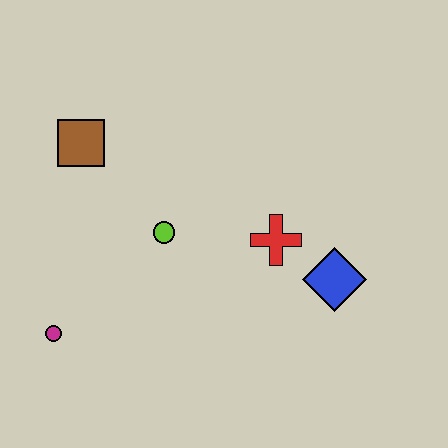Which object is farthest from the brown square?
The blue diamond is farthest from the brown square.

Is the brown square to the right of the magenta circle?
Yes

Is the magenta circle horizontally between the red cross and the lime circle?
No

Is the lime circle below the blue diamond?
No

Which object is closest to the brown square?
The lime circle is closest to the brown square.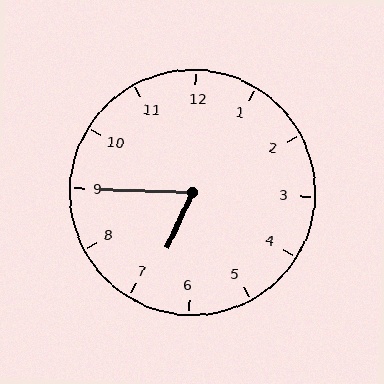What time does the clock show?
6:45.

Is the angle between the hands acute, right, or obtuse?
It is acute.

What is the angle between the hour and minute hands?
Approximately 68 degrees.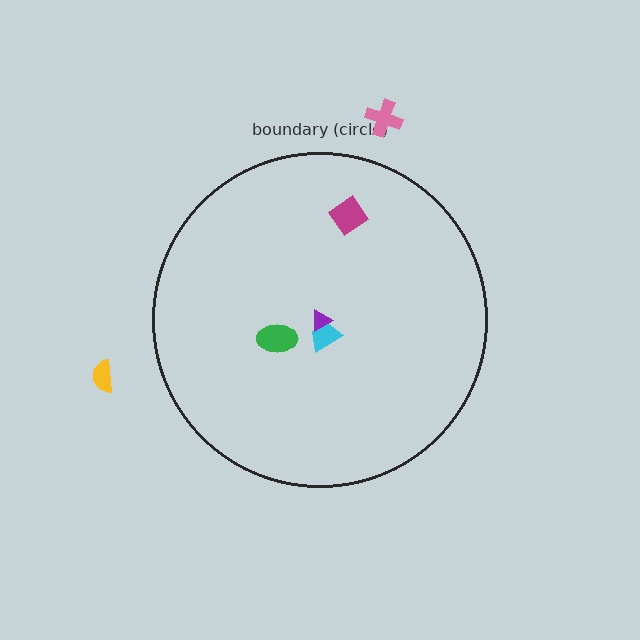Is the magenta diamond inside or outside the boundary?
Inside.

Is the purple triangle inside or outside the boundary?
Inside.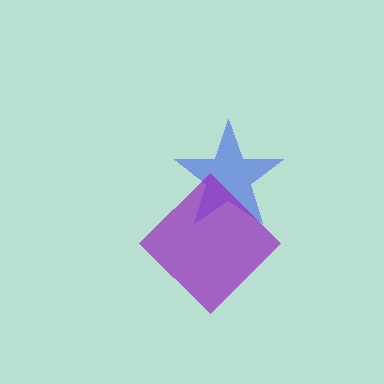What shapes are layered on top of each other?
The layered shapes are: a blue star, a purple diamond.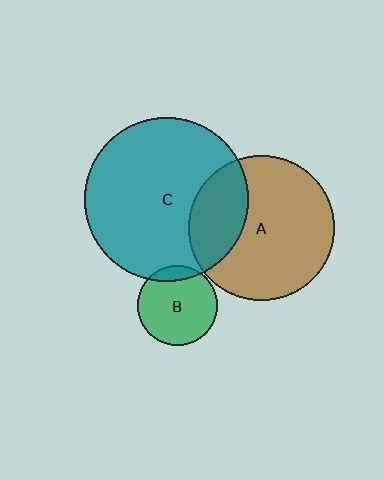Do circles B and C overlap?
Yes.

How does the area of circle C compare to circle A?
Approximately 1.3 times.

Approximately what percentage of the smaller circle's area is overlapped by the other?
Approximately 10%.